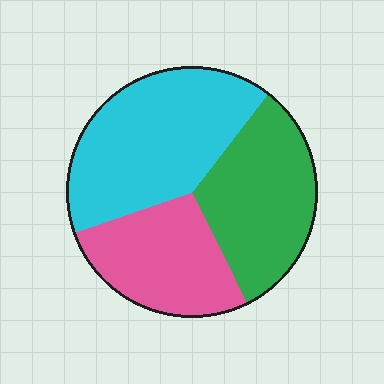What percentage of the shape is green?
Green covers about 30% of the shape.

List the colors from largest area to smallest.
From largest to smallest: cyan, green, pink.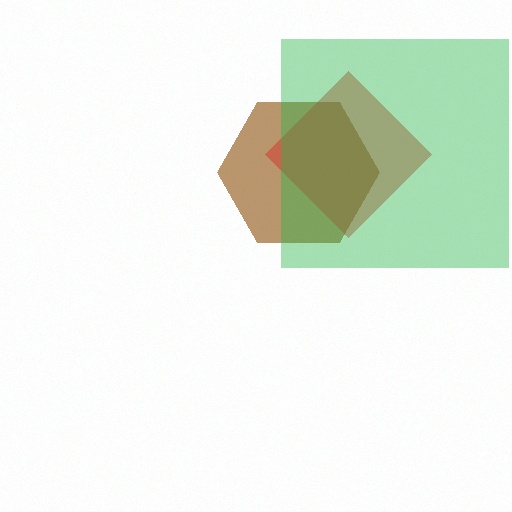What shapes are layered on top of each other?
The layered shapes are: a brown hexagon, a red diamond, a green square.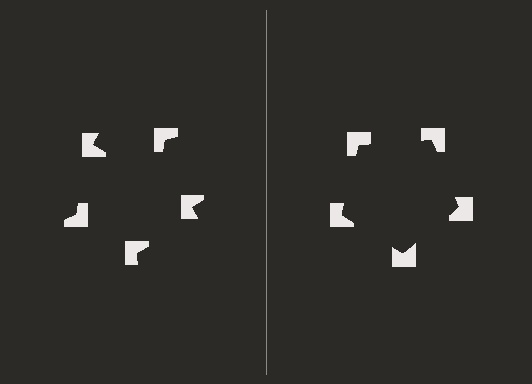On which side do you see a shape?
An illusory pentagon appears on the right side. On the left side the wedge cuts are rotated, so no coherent shape forms.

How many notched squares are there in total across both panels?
10 — 5 on each side.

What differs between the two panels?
The notched squares are positioned identically on both sides; only the wedge orientations differ. On the right they align to a pentagon; on the left they are misaligned.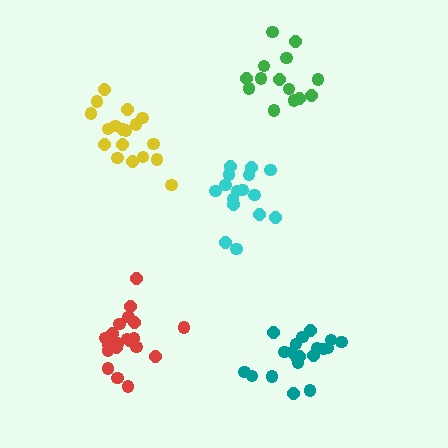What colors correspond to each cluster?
The clusters are colored: cyan, red, green, yellow, teal.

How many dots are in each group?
Group 1: 16 dots, Group 2: 20 dots, Group 3: 14 dots, Group 4: 18 dots, Group 5: 20 dots (88 total).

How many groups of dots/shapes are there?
There are 5 groups.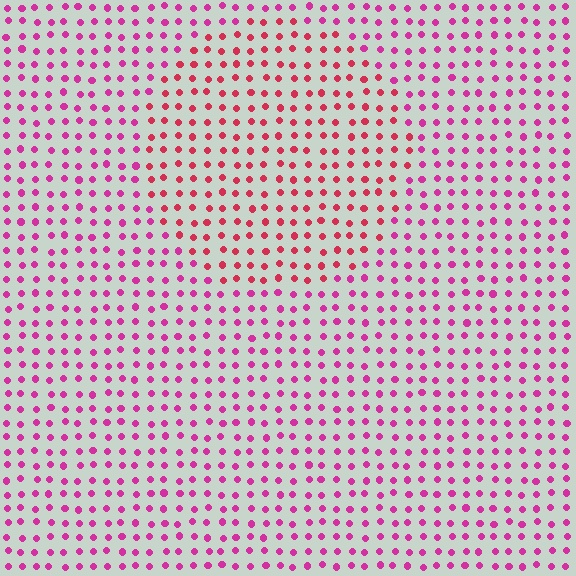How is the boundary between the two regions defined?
The boundary is defined purely by a slight shift in hue (about 29 degrees). Spacing, size, and orientation are identical on both sides.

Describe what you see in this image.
The image is filled with small magenta elements in a uniform arrangement. A circle-shaped region is visible where the elements are tinted to a slightly different hue, forming a subtle color boundary.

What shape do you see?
I see a circle.